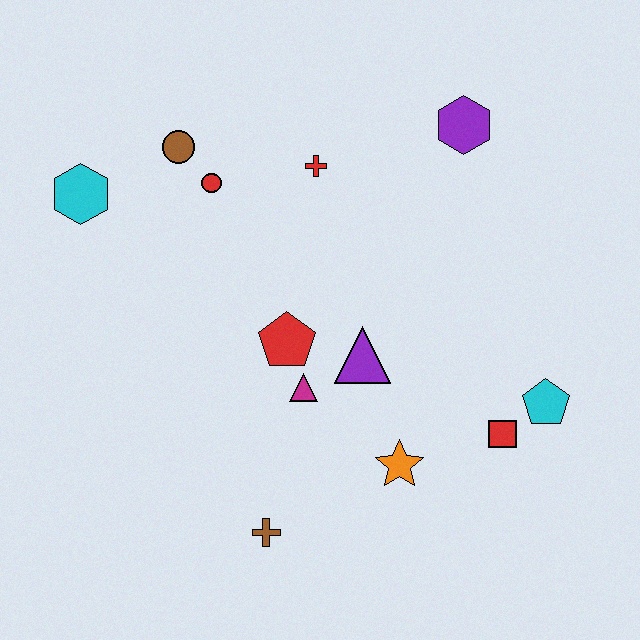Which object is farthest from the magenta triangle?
The purple hexagon is farthest from the magenta triangle.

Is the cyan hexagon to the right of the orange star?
No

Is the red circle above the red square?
Yes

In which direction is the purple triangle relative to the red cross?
The purple triangle is below the red cross.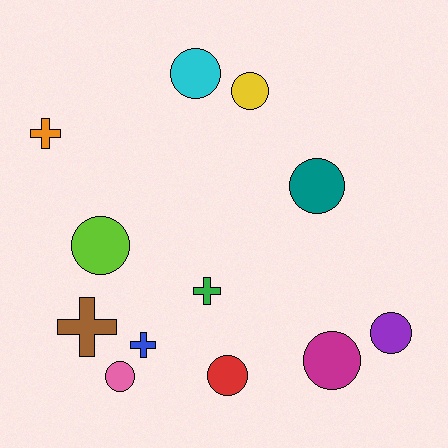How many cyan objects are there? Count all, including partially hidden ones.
There is 1 cyan object.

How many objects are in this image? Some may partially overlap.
There are 12 objects.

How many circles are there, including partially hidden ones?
There are 8 circles.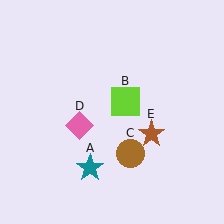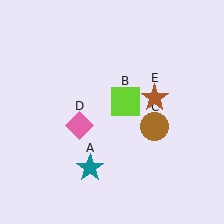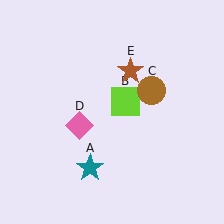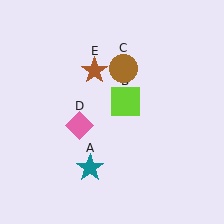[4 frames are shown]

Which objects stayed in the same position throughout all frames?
Teal star (object A) and lime square (object B) and pink diamond (object D) remained stationary.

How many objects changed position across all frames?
2 objects changed position: brown circle (object C), brown star (object E).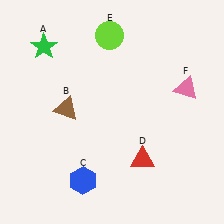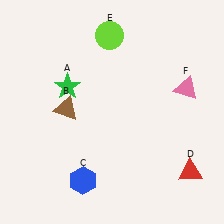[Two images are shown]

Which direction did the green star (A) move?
The green star (A) moved down.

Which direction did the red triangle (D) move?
The red triangle (D) moved right.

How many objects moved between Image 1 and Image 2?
2 objects moved between the two images.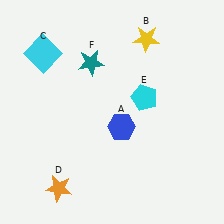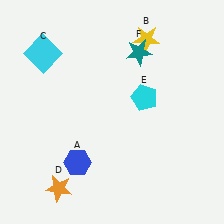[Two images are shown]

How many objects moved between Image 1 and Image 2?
2 objects moved between the two images.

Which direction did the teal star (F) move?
The teal star (F) moved right.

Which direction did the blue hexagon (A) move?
The blue hexagon (A) moved left.